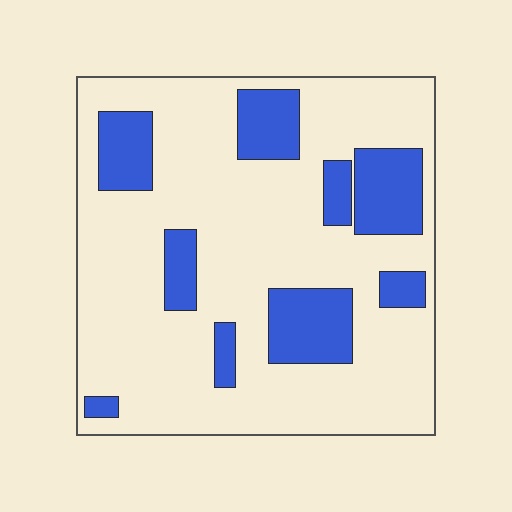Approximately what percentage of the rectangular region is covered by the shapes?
Approximately 25%.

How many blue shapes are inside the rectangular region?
9.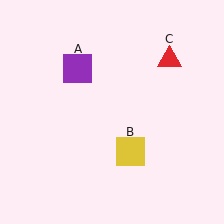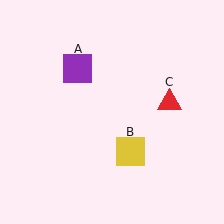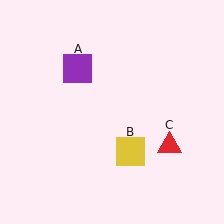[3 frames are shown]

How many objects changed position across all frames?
1 object changed position: red triangle (object C).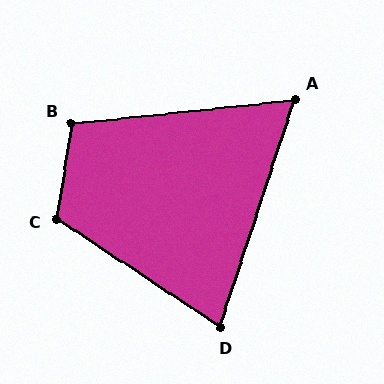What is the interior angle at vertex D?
Approximately 75 degrees (acute).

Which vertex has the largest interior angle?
C, at approximately 114 degrees.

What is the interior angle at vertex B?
Approximately 105 degrees (obtuse).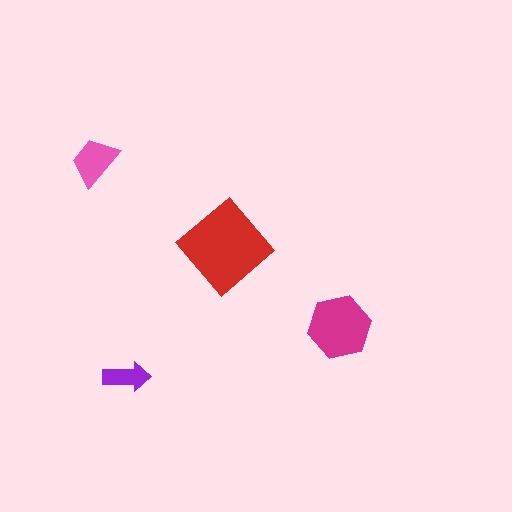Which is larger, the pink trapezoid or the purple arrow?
The pink trapezoid.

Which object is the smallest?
The purple arrow.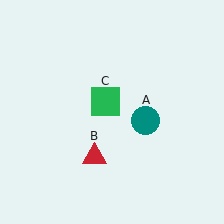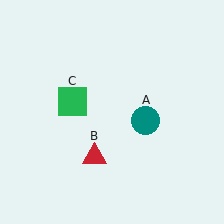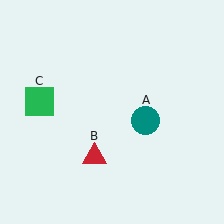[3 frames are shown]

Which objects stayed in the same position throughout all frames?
Teal circle (object A) and red triangle (object B) remained stationary.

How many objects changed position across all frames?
1 object changed position: green square (object C).